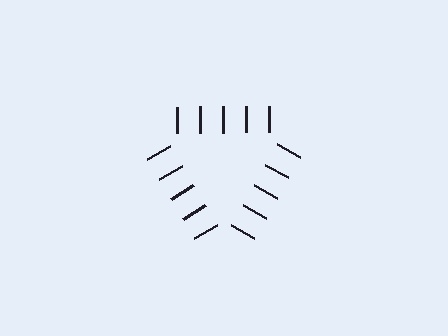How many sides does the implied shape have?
3 sides — the line-ends trace a triangle.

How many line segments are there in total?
15 — 5 along each of the 3 edges.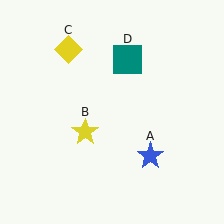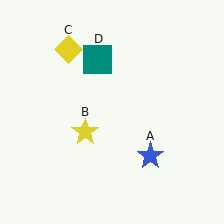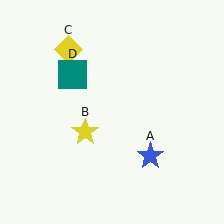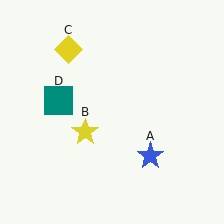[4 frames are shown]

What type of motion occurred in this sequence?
The teal square (object D) rotated counterclockwise around the center of the scene.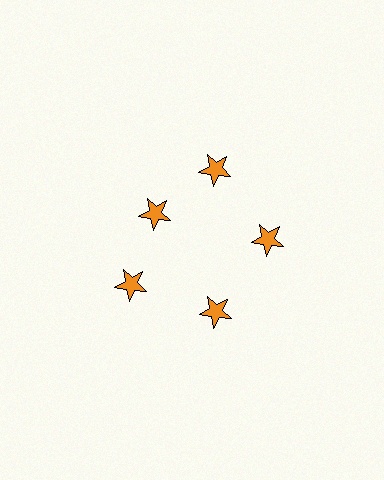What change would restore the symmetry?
The symmetry would be restored by moving it outward, back onto the ring so that all 5 stars sit at equal angles and equal distance from the center.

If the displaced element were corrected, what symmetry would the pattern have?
It would have 5-fold rotational symmetry — the pattern would map onto itself every 72 degrees.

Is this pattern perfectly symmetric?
No. The 5 orange stars are arranged in a ring, but one element near the 10 o'clock position is pulled inward toward the center, breaking the 5-fold rotational symmetry.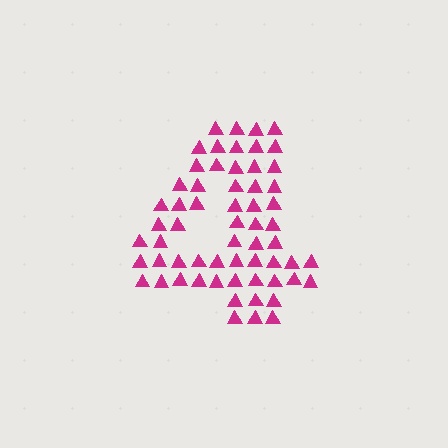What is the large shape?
The large shape is the digit 4.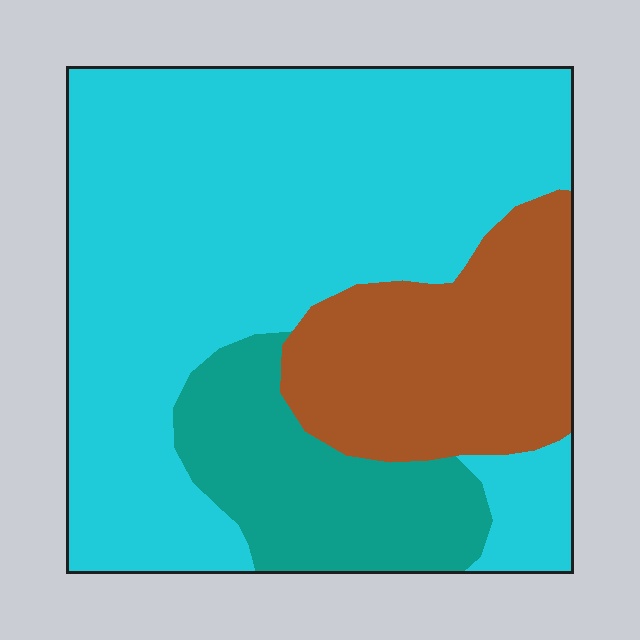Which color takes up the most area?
Cyan, at roughly 60%.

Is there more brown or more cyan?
Cyan.